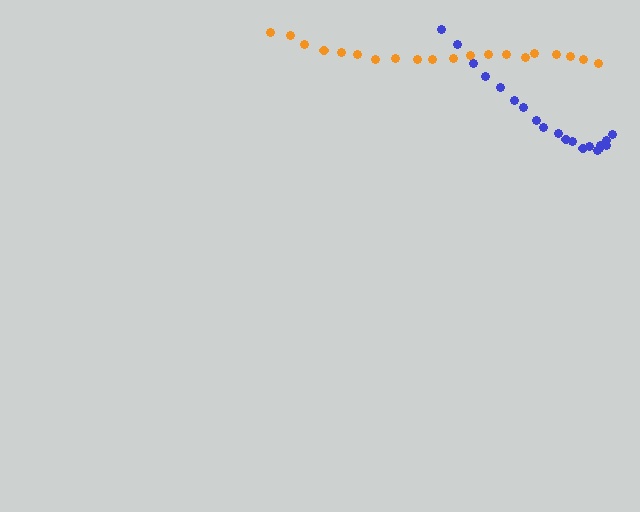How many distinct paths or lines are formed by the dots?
There are 2 distinct paths.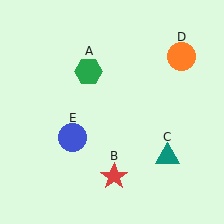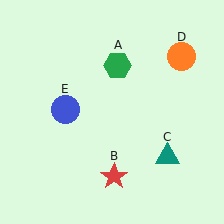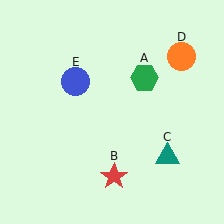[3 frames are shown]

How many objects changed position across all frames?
2 objects changed position: green hexagon (object A), blue circle (object E).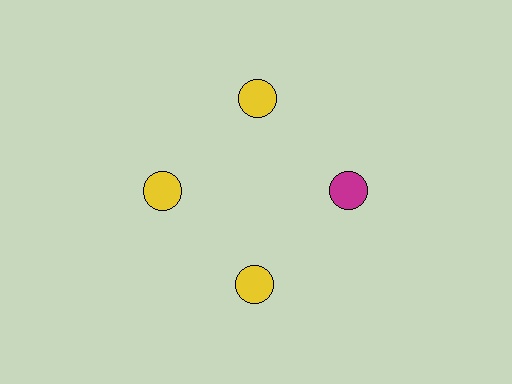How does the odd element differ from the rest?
It has a different color: magenta instead of yellow.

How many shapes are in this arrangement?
There are 4 shapes arranged in a ring pattern.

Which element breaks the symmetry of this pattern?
The magenta circle at roughly the 3 o'clock position breaks the symmetry. All other shapes are yellow circles.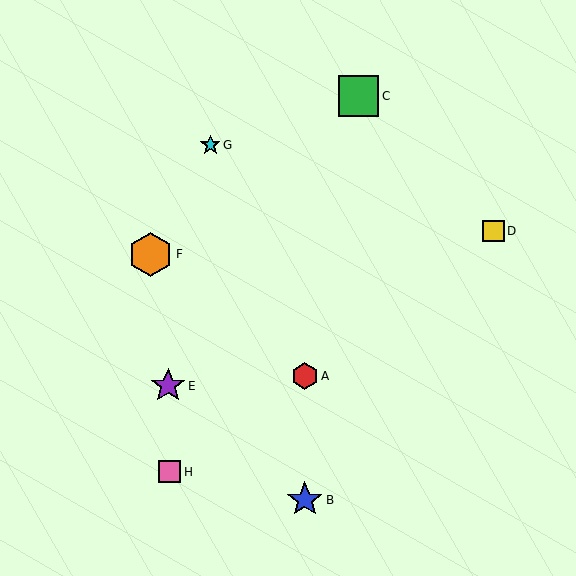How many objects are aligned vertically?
2 objects (A, B) are aligned vertically.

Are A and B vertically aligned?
Yes, both are at x≈305.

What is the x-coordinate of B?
Object B is at x≈305.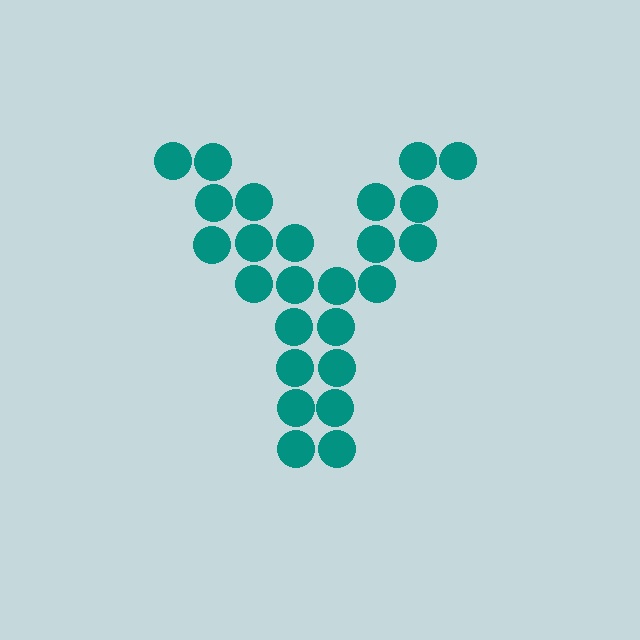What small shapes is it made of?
It is made of small circles.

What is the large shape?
The large shape is the letter Y.